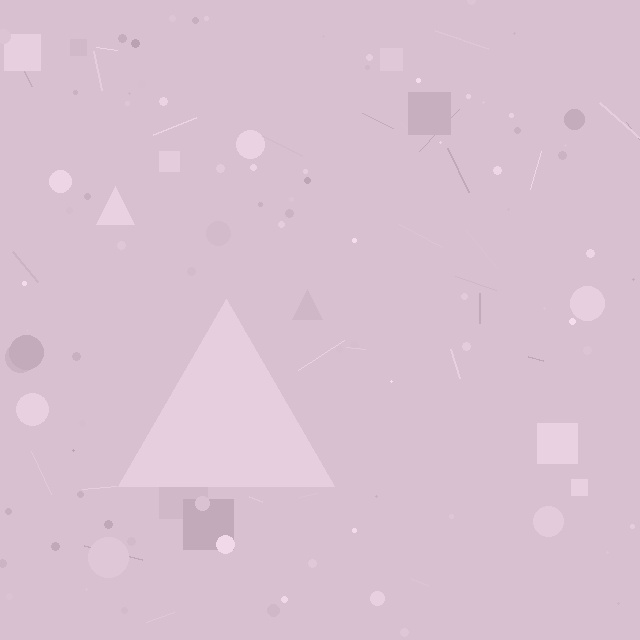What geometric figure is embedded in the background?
A triangle is embedded in the background.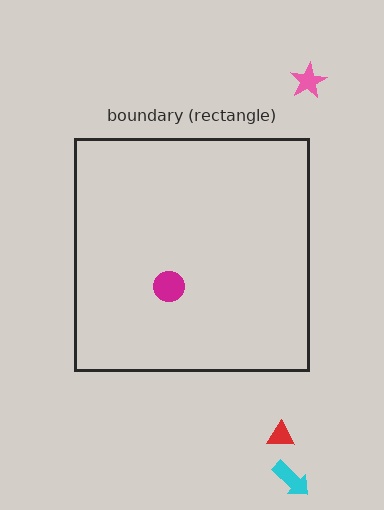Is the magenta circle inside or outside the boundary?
Inside.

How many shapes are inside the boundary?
1 inside, 3 outside.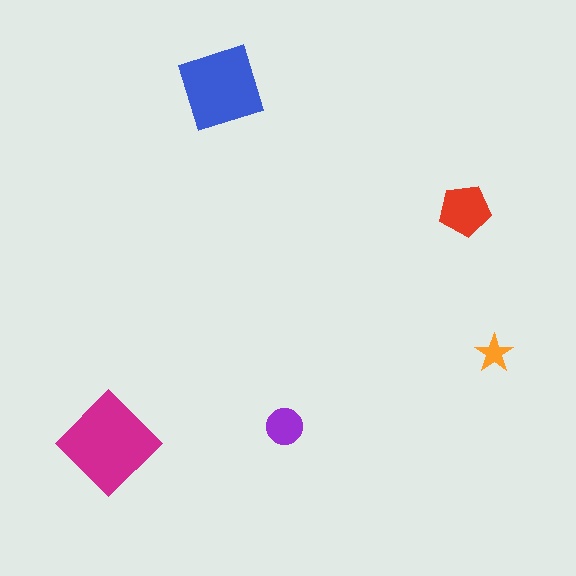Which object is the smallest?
The orange star.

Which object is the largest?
The magenta diamond.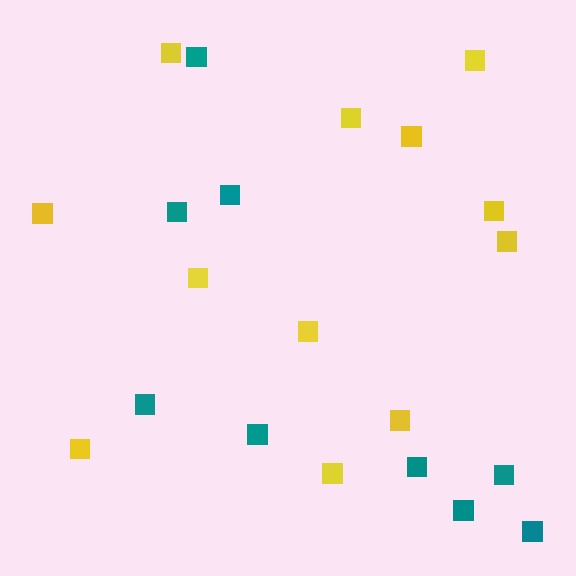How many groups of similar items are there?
There are 2 groups: one group of yellow squares (12) and one group of teal squares (9).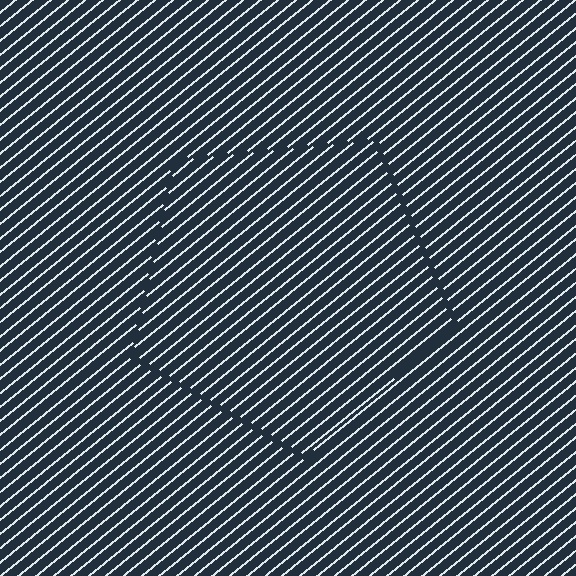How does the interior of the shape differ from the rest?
The interior of the shape contains the same grating, shifted by half a period — the contour is defined by the phase discontinuity where line-ends from the inner and outer gratings abut.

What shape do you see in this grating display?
An illusory pentagon. The interior of the shape contains the same grating, shifted by half a period — the contour is defined by the phase discontinuity where line-ends from the inner and outer gratings abut.